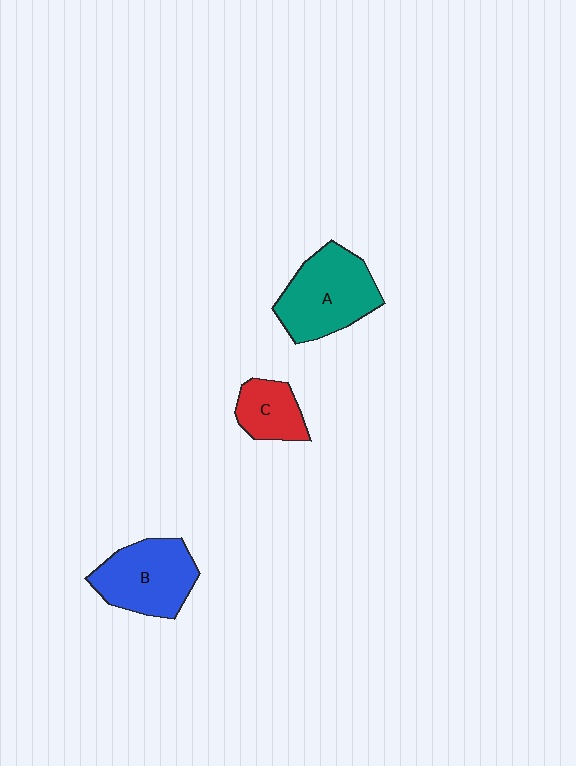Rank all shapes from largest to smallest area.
From largest to smallest: A (teal), B (blue), C (red).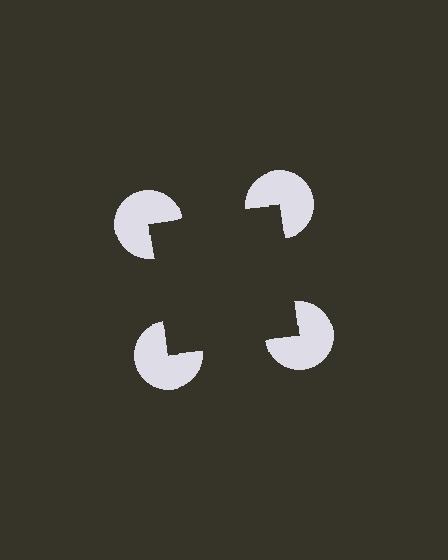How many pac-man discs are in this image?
There are 4 — one at each vertex of the illusory square.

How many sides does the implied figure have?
4 sides.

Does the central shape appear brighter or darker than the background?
It typically appears slightly darker than the background, even though no actual brightness change is drawn.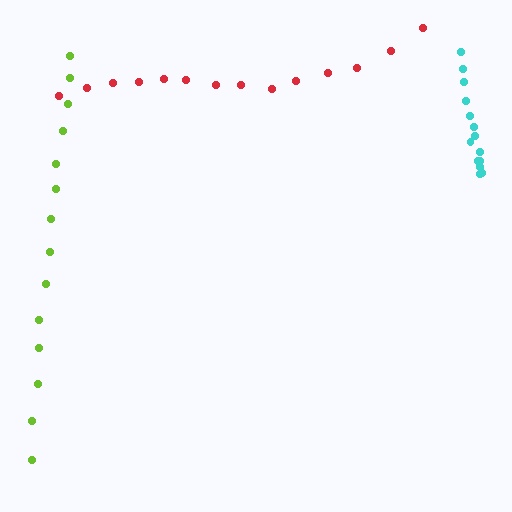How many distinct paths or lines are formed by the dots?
There are 3 distinct paths.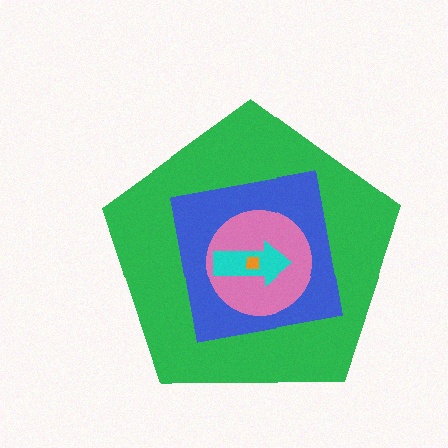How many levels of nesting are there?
5.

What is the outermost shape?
The green pentagon.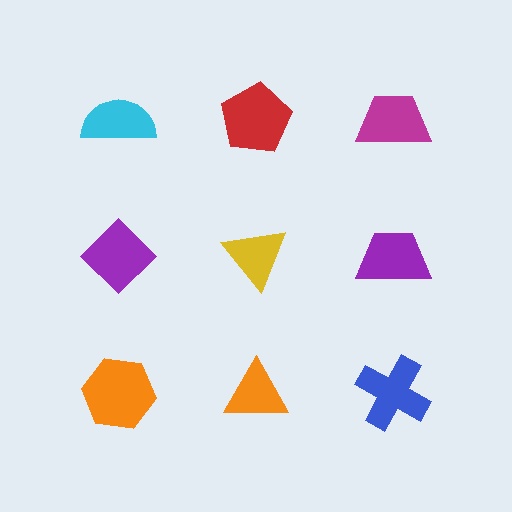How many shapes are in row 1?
3 shapes.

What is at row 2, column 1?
A purple diamond.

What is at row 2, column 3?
A purple trapezoid.